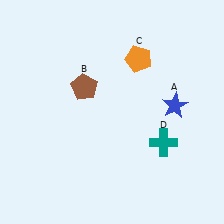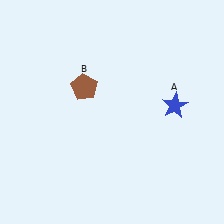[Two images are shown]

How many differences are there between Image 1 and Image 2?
There are 2 differences between the two images.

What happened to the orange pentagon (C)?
The orange pentagon (C) was removed in Image 2. It was in the top-right area of Image 1.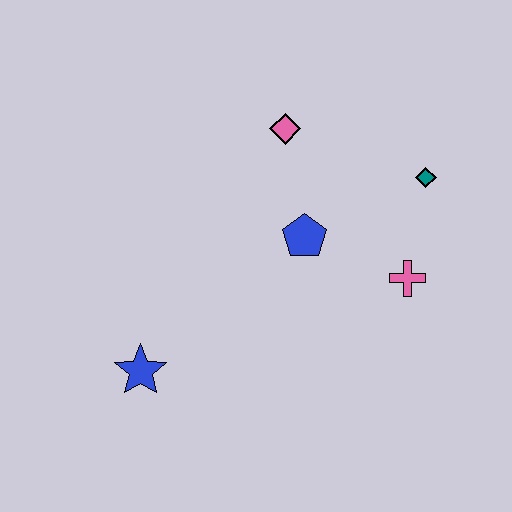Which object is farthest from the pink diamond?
The blue star is farthest from the pink diamond.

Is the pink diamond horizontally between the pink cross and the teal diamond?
No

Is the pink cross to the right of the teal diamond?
No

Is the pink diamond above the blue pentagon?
Yes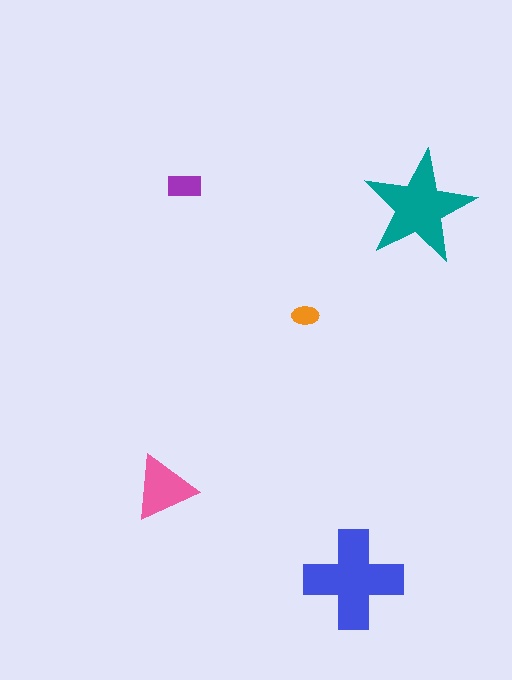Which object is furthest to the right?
The teal star is rightmost.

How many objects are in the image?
There are 5 objects in the image.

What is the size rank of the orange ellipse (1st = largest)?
5th.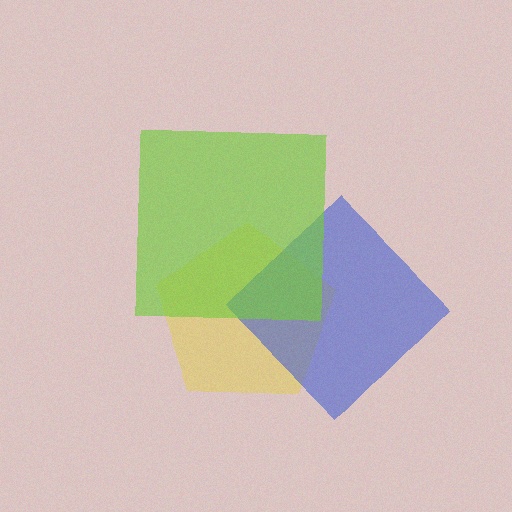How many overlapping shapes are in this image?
There are 3 overlapping shapes in the image.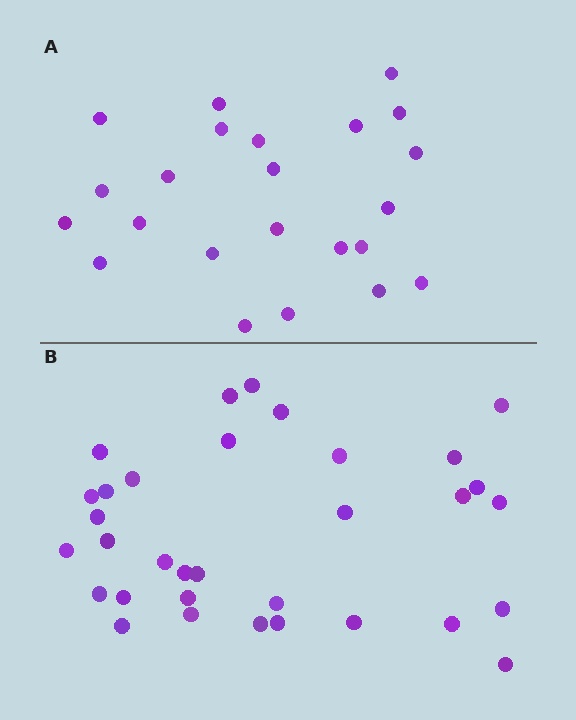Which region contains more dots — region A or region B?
Region B (the bottom region) has more dots.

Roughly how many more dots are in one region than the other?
Region B has roughly 10 or so more dots than region A.